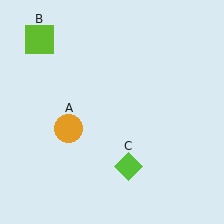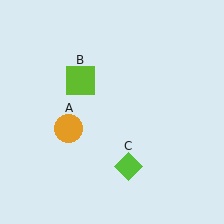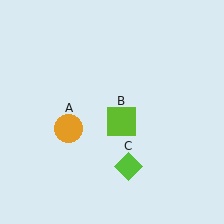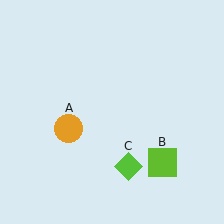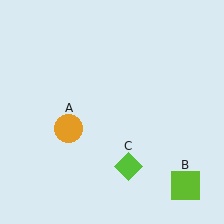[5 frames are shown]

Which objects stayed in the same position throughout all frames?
Orange circle (object A) and lime diamond (object C) remained stationary.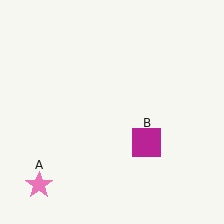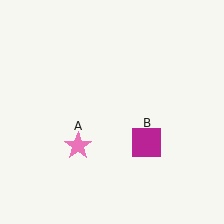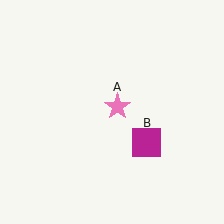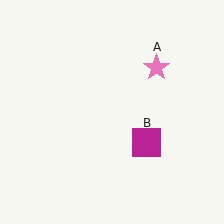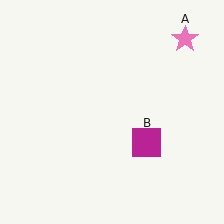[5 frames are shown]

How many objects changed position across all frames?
1 object changed position: pink star (object A).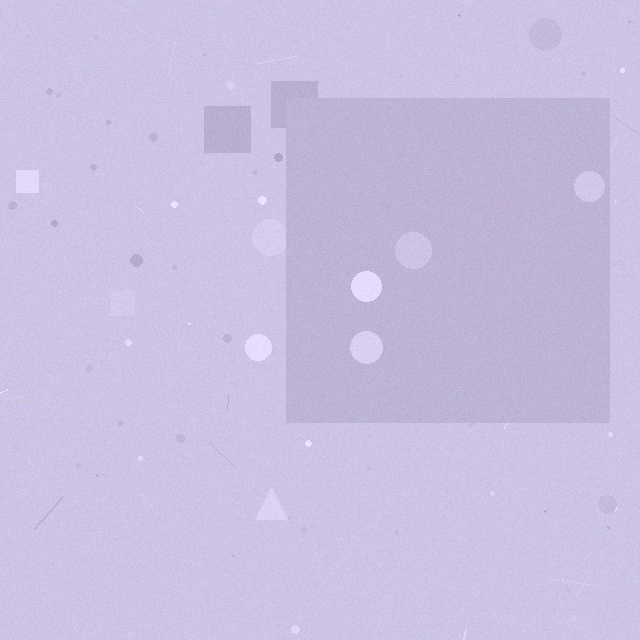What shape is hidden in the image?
A square is hidden in the image.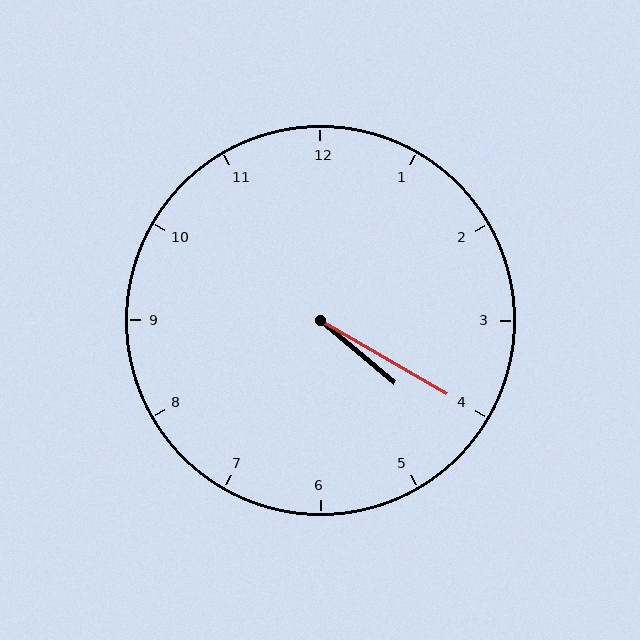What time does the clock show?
4:20.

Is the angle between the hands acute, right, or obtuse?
It is acute.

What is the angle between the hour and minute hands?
Approximately 10 degrees.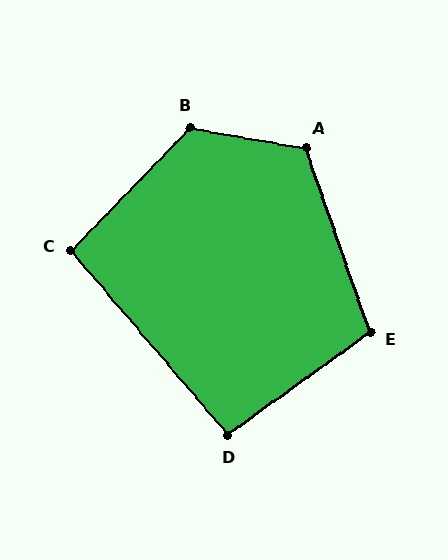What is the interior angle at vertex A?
Approximately 119 degrees (obtuse).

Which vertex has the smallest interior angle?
D, at approximately 95 degrees.